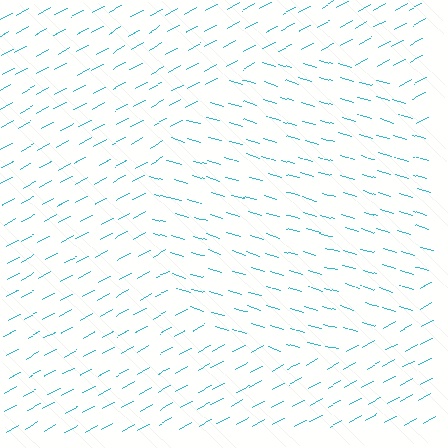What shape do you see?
I see a circle.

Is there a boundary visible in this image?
Yes, there is a texture boundary formed by a change in line orientation.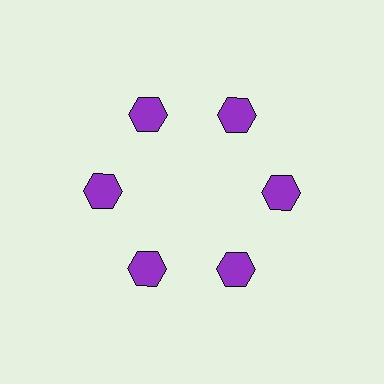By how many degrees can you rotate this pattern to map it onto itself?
The pattern maps onto itself every 60 degrees of rotation.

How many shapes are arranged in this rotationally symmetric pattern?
There are 6 shapes, arranged in 6 groups of 1.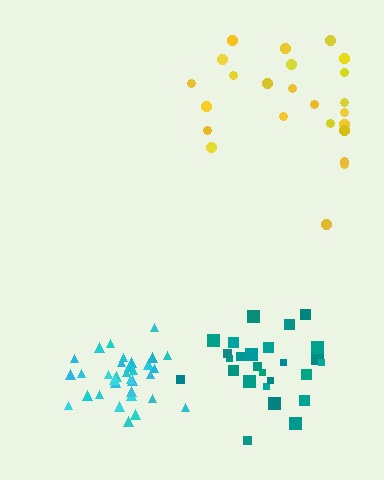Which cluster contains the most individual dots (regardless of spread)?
Cyan (33).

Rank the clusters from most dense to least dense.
cyan, teal, yellow.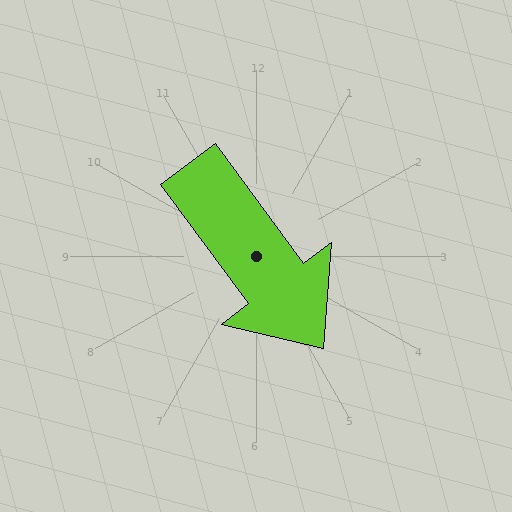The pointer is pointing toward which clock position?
Roughly 5 o'clock.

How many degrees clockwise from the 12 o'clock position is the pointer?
Approximately 144 degrees.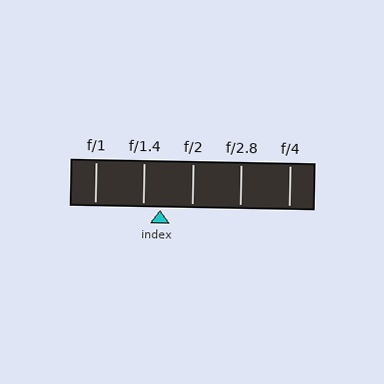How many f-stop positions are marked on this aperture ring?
There are 5 f-stop positions marked.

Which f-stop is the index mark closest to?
The index mark is closest to f/1.4.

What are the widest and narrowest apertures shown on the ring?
The widest aperture shown is f/1 and the narrowest is f/4.